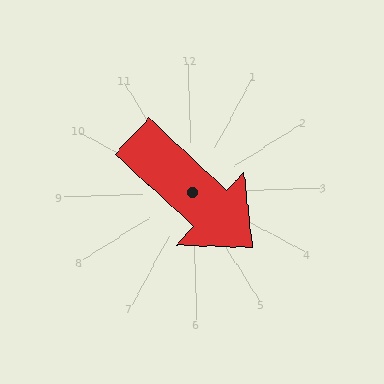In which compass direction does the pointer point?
Southeast.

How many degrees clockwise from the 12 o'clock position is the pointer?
Approximately 135 degrees.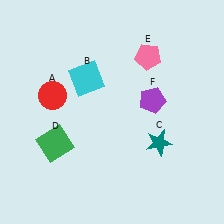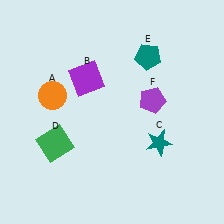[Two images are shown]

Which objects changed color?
A changed from red to orange. B changed from cyan to purple. E changed from pink to teal.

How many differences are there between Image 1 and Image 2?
There are 3 differences between the two images.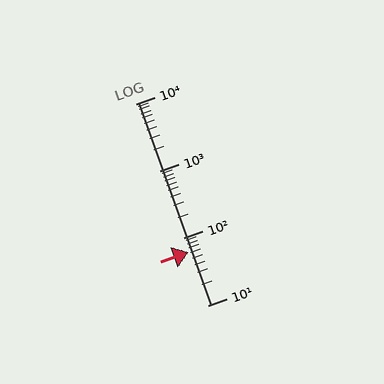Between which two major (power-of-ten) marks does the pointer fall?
The pointer is between 10 and 100.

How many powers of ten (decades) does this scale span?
The scale spans 3 decades, from 10 to 10000.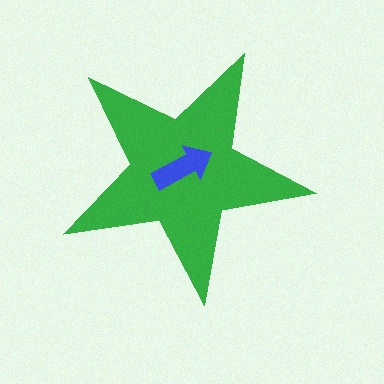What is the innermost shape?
The blue arrow.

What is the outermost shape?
The green star.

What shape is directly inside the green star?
The blue arrow.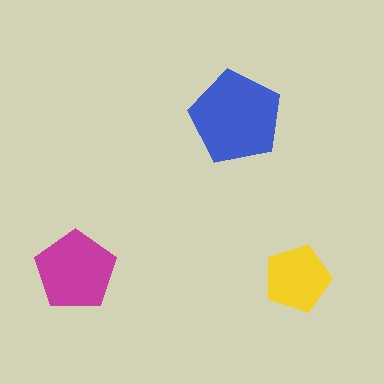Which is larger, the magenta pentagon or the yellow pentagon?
The magenta one.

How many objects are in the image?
There are 3 objects in the image.